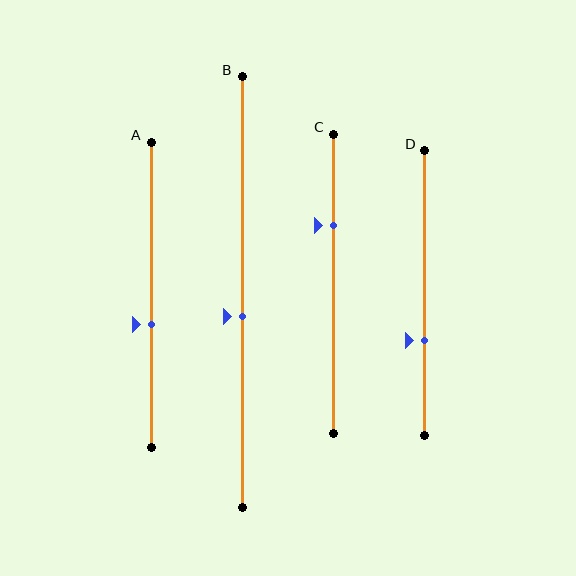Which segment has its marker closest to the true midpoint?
Segment B has its marker closest to the true midpoint.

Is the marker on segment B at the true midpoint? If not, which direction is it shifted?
No, the marker on segment B is shifted downward by about 6% of the segment length.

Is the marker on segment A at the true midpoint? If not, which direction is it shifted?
No, the marker on segment A is shifted downward by about 10% of the segment length.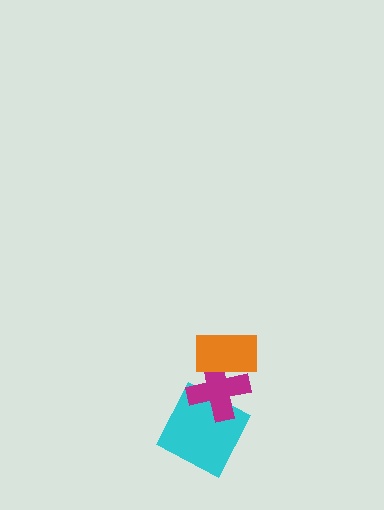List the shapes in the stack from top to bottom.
From top to bottom: the orange rectangle, the magenta cross, the cyan square.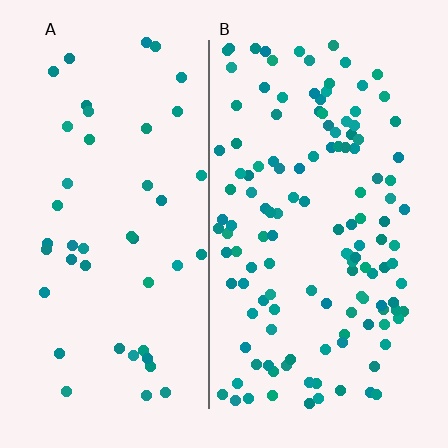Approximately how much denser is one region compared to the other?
Approximately 2.9× — region B over region A.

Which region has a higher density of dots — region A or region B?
B (the right).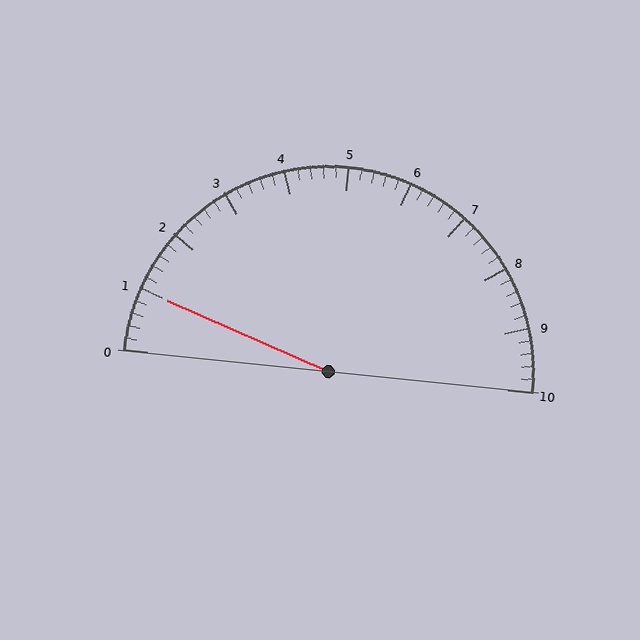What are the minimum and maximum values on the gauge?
The gauge ranges from 0 to 10.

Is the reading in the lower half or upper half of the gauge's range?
The reading is in the lower half of the range (0 to 10).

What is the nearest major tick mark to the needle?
The nearest major tick mark is 1.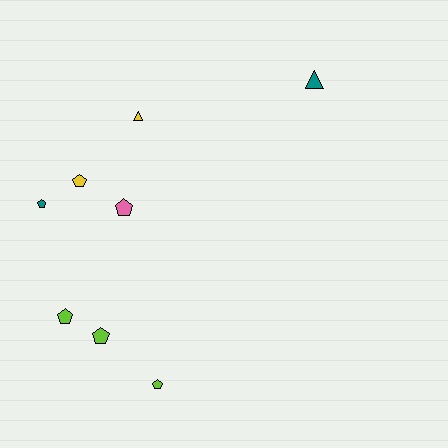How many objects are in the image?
There are 8 objects.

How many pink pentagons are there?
There is 1 pink pentagon.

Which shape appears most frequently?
Pentagon, with 6 objects.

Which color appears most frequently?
Lime, with 3 objects.